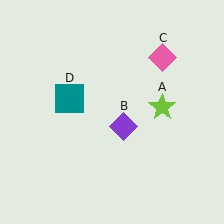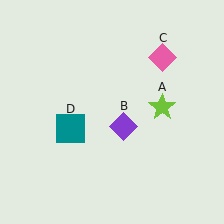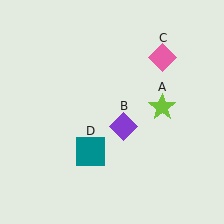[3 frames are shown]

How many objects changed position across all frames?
1 object changed position: teal square (object D).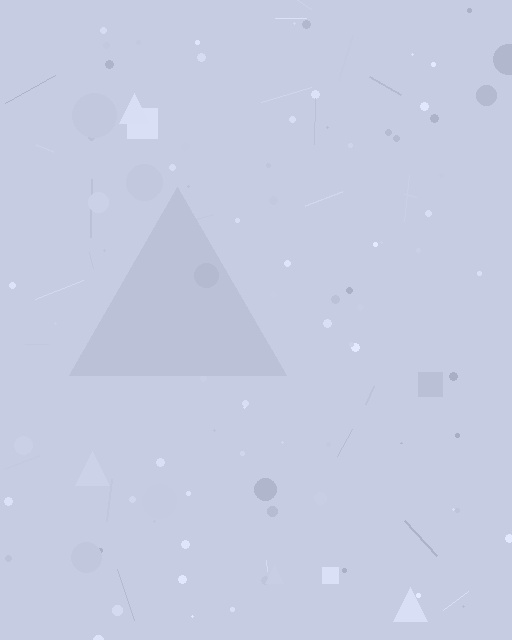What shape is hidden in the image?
A triangle is hidden in the image.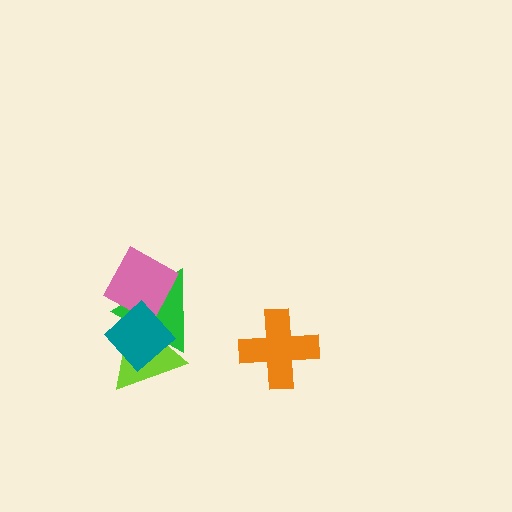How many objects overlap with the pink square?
2 objects overlap with the pink square.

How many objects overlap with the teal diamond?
3 objects overlap with the teal diamond.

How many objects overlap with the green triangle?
3 objects overlap with the green triangle.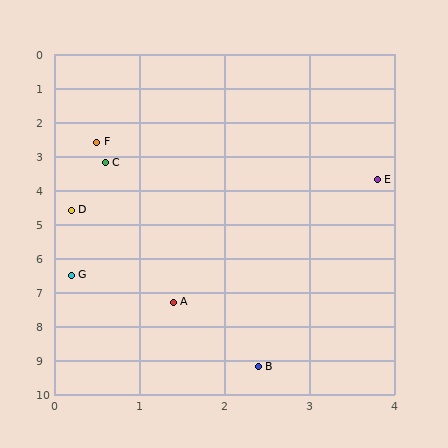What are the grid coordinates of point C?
Point C is at approximately (0.6, 3.2).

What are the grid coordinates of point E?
Point E is at approximately (3.8, 3.7).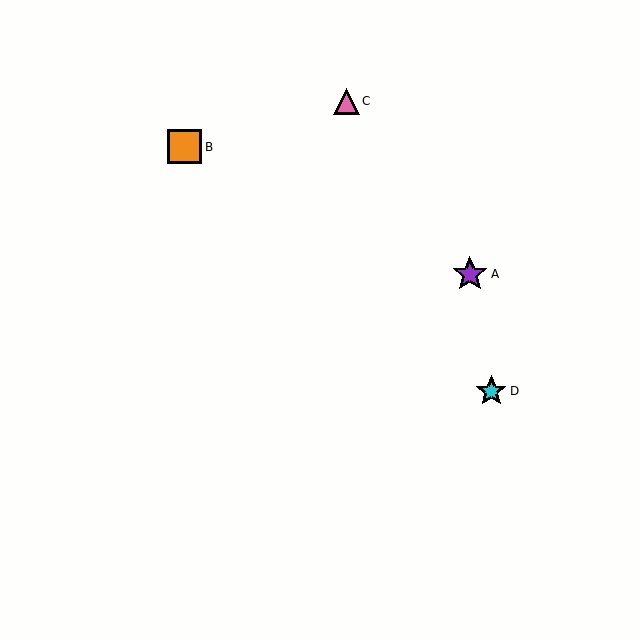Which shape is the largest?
The purple star (labeled A) is the largest.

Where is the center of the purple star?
The center of the purple star is at (470, 274).